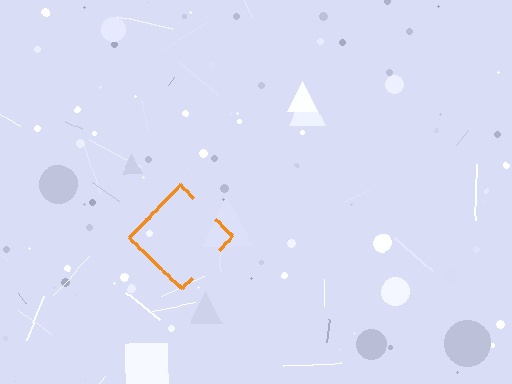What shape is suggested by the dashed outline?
The dashed outline suggests a diamond.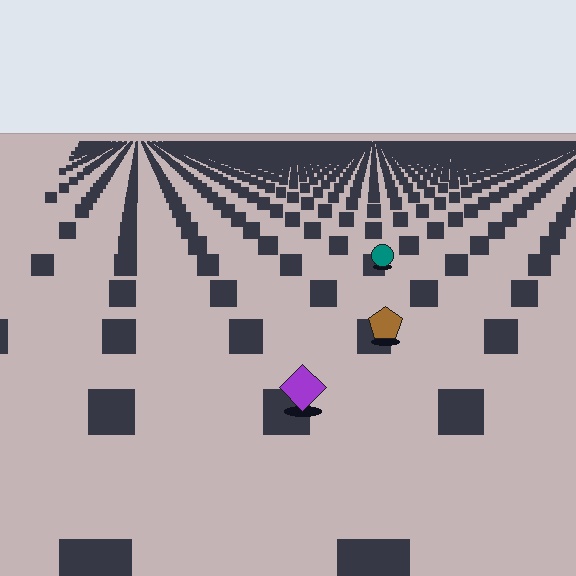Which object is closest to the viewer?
The purple diamond is closest. The texture marks near it are larger and more spread out.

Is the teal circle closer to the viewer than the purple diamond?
No. The purple diamond is closer — you can tell from the texture gradient: the ground texture is coarser near it.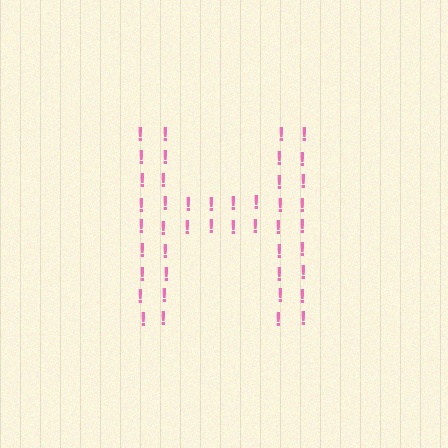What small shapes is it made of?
It is made of small exclamation marks.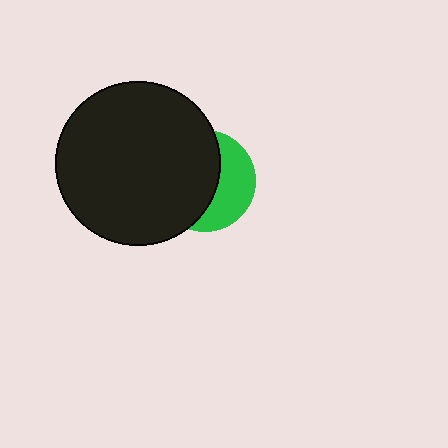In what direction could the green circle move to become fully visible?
The green circle could move right. That would shift it out from behind the black circle entirely.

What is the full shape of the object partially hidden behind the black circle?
The partially hidden object is a green circle.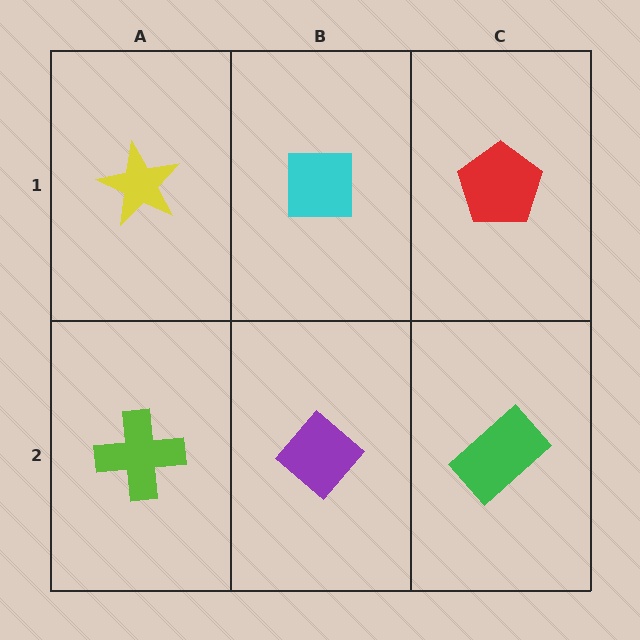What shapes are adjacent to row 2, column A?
A yellow star (row 1, column A), a purple diamond (row 2, column B).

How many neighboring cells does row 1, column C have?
2.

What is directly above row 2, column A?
A yellow star.